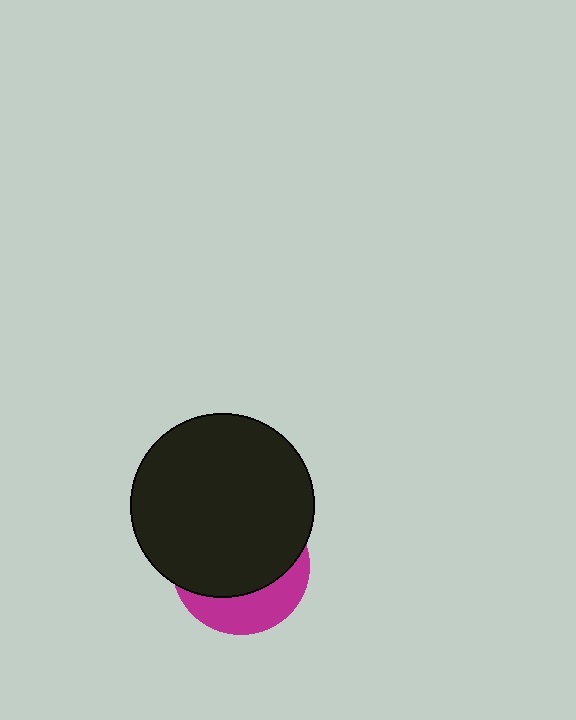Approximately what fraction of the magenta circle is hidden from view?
Roughly 68% of the magenta circle is hidden behind the black circle.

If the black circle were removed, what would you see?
You would see the complete magenta circle.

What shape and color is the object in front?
The object in front is a black circle.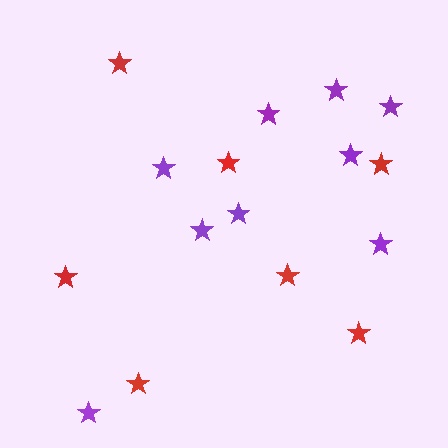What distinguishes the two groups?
There are 2 groups: one group of purple stars (9) and one group of red stars (7).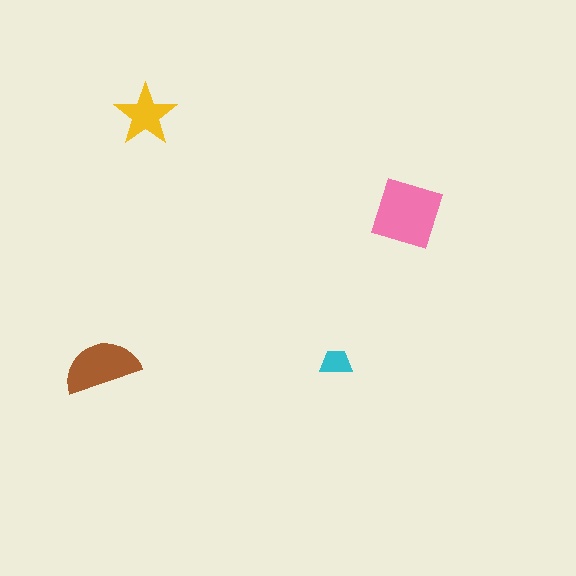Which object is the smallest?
The cyan trapezoid.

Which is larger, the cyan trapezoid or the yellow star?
The yellow star.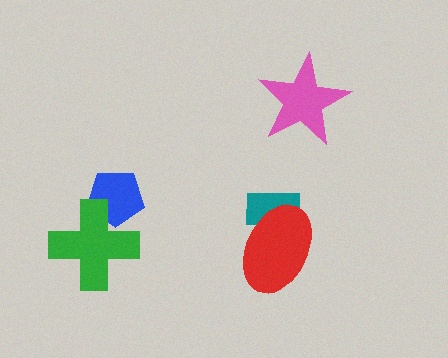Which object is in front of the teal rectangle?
The red ellipse is in front of the teal rectangle.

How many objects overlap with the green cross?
1 object overlaps with the green cross.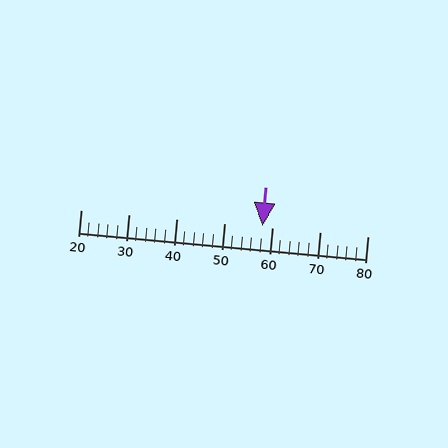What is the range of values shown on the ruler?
The ruler shows values from 20 to 80.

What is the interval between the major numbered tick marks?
The major tick marks are spaced 10 units apart.